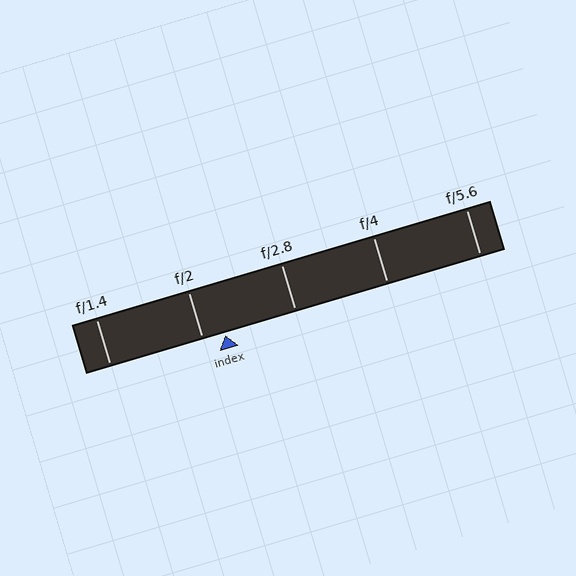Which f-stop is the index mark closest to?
The index mark is closest to f/2.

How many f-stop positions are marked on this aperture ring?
There are 5 f-stop positions marked.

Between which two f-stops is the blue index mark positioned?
The index mark is between f/2 and f/2.8.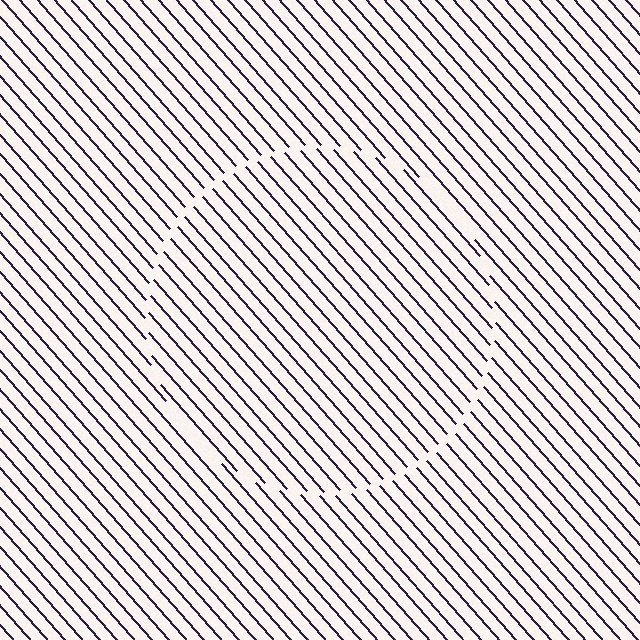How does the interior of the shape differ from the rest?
The interior of the shape contains the same grating, shifted by half a period — the contour is defined by the phase discontinuity where line-ends from the inner and outer gratings abut.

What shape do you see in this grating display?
An illusory circle. The interior of the shape contains the same grating, shifted by half a period — the contour is defined by the phase discontinuity where line-ends from the inner and outer gratings abut.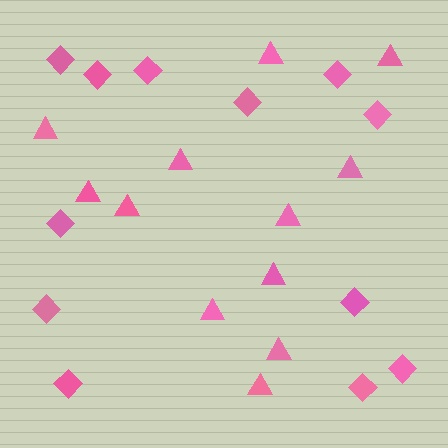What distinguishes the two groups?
There are 2 groups: one group of diamonds (12) and one group of triangles (12).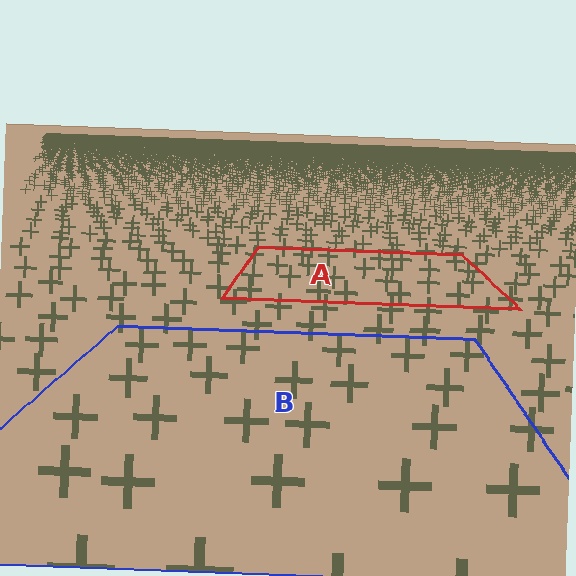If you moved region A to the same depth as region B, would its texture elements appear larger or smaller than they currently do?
They would appear larger. At a closer depth, the same texture elements are projected at a bigger on-screen size.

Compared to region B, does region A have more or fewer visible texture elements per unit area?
Region A has more texture elements per unit area — they are packed more densely because it is farther away.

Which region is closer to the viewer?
Region B is closer. The texture elements there are larger and more spread out.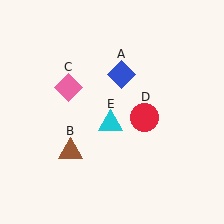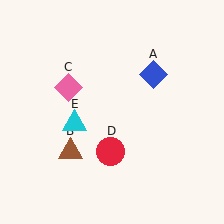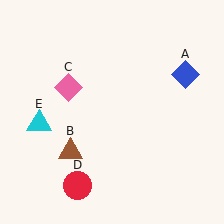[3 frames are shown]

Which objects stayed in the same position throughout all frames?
Brown triangle (object B) and pink diamond (object C) remained stationary.